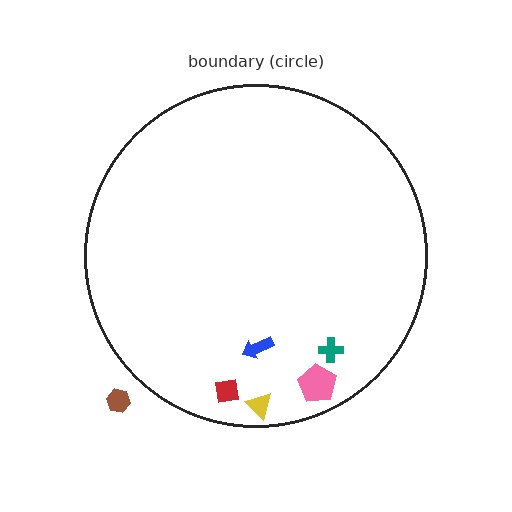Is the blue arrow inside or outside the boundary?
Inside.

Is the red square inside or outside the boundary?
Inside.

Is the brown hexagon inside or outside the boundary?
Outside.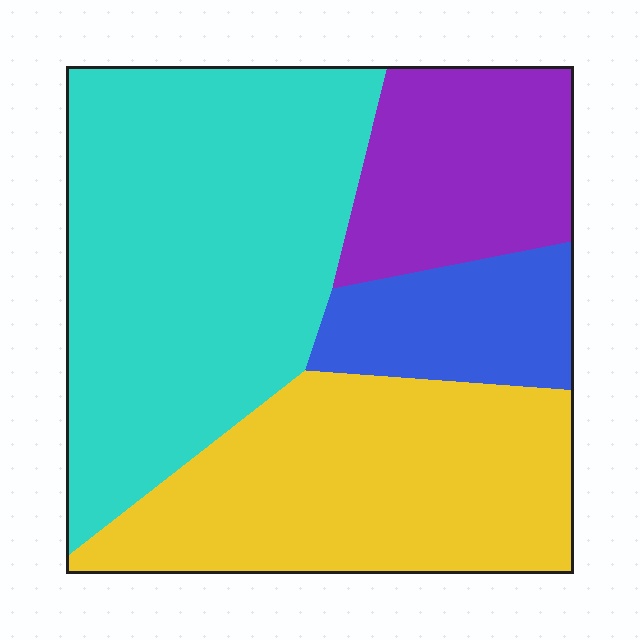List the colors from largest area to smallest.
From largest to smallest: cyan, yellow, purple, blue.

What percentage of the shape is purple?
Purple covers about 15% of the shape.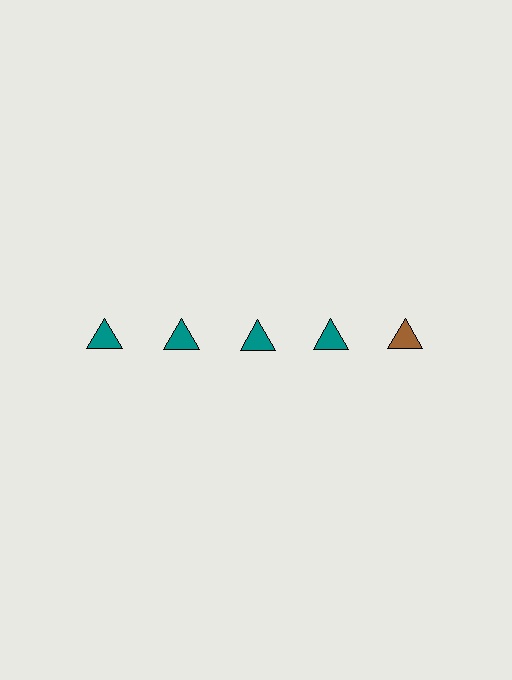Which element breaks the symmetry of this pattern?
The brown triangle in the top row, rightmost column breaks the symmetry. All other shapes are teal triangles.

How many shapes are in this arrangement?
There are 5 shapes arranged in a grid pattern.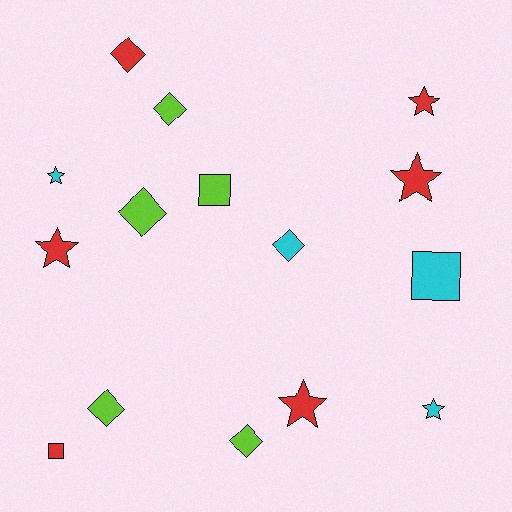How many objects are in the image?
There are 15 objects.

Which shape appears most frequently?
Diamond, with 6 objects.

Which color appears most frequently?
Red, with 6 objects.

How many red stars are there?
There are 4 red stars.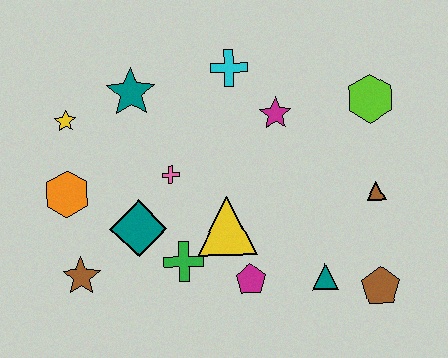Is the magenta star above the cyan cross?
No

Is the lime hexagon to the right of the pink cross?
Yes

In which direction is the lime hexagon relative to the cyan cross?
The lime hexagon is to the right of the cyan cross.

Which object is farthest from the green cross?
The lime hexagon is farthest from the green cross.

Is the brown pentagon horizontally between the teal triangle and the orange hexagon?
No